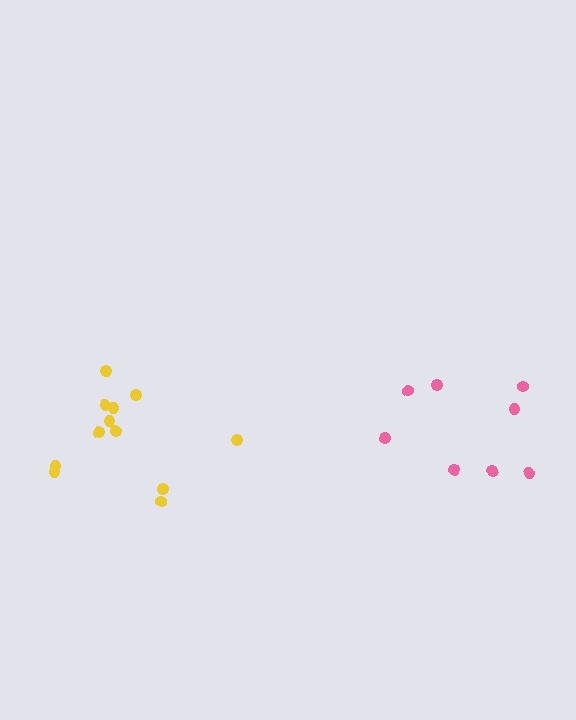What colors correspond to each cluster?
The clusters are colored: pink, yellow.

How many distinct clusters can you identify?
There are 2 distinct clusters.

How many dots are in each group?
Group 1: 8 dots, Group 2: 12 dots (20 total).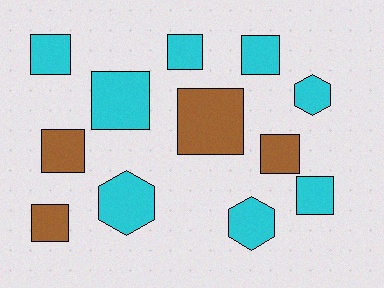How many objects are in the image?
There are 12 objects.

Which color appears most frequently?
Cyan, with 8 objects.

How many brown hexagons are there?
There are no brown hexagons.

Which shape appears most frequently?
Square, with 9 objects.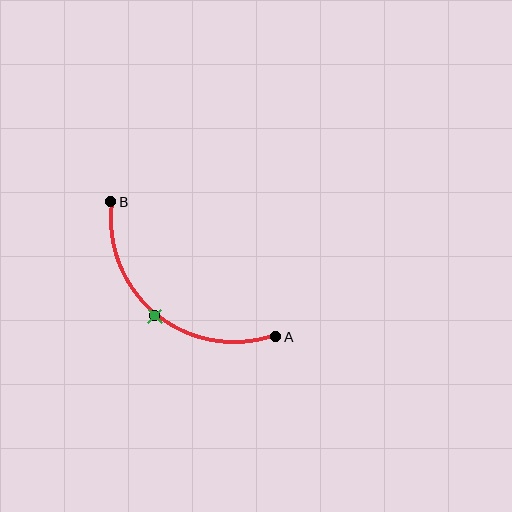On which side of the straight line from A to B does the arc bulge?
The arc bulges below and to the left of the straight line connecting A and B.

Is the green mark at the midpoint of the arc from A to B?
Yes. The green mark lies on the arc at equal arc-length from both A and B — it is the arc midpoint.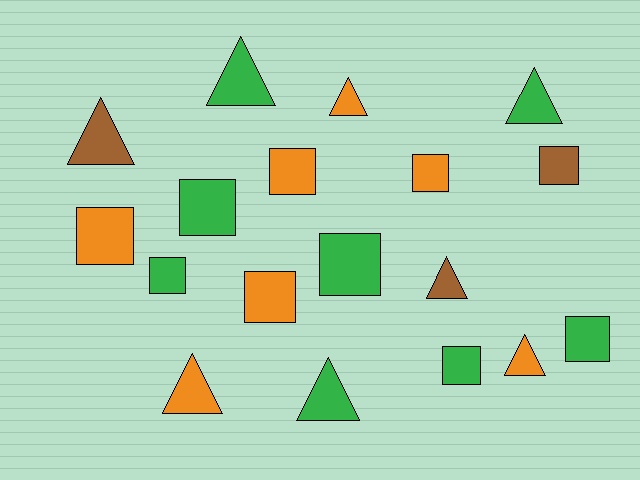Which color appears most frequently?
Green, with 8 objects.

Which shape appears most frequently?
Square, with 10 objects.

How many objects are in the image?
There are 18 objects.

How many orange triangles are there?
There are 3 orange triangles.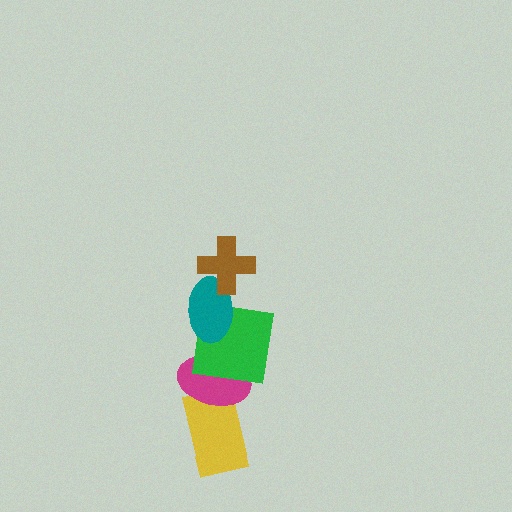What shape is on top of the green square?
The teal ellipse is on top of the green square.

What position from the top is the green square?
The green square is 3rd from the top.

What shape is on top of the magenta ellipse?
The green square is on top of the magenta ellipse.